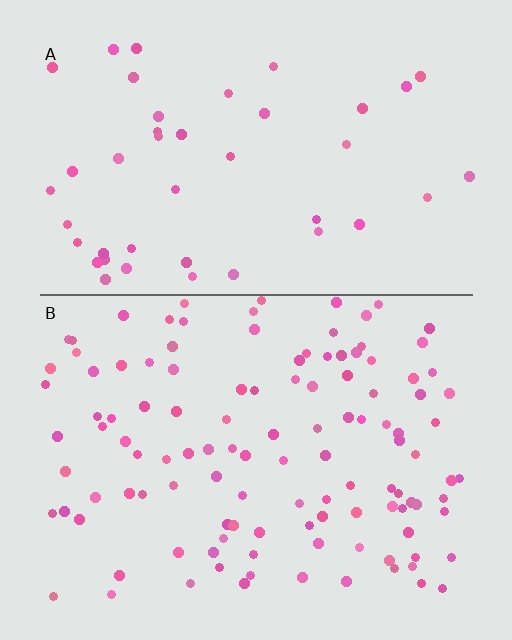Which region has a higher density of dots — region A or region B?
B (the bottom).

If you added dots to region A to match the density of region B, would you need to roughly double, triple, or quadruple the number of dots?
Approximately triple.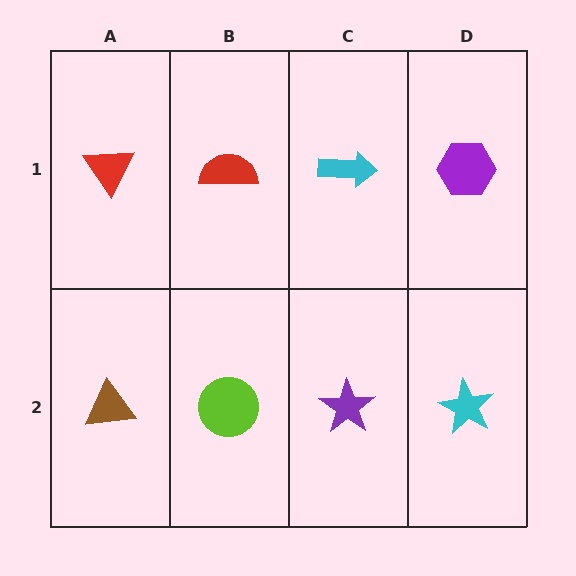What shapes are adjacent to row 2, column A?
A red triangle (row 1, column A), a lime circle (row 2, column B).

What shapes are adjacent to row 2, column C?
A cyan arrow (row 1, column C), a lime circle (row 2, column B), a cyan star (row 2, column D).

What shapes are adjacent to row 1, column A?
A brown triangle (row 2, column A), a red semicircle (row 1, column B).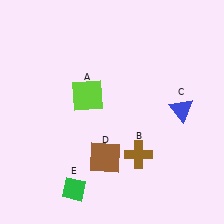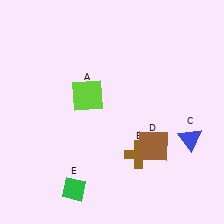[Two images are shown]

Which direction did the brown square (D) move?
The brown square (D) moved right.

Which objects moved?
The objects that moved are: the blue triangle (C), the brown square (D).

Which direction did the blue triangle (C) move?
The blue triangle (C) moved down.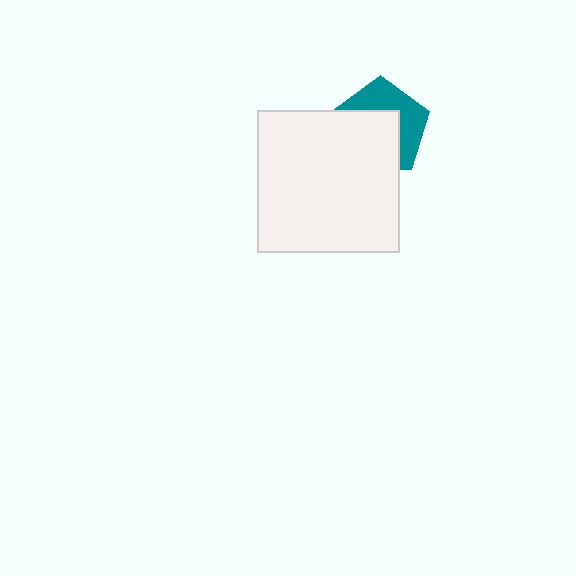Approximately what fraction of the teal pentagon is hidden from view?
Roughly 55% of the teal pentagon is hidden behind the white square.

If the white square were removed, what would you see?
You would see the complete teal pentagon.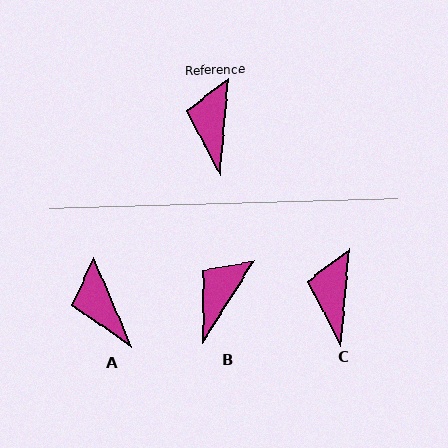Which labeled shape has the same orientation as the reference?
C.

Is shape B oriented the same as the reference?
No, it is off by about 27 degrees.